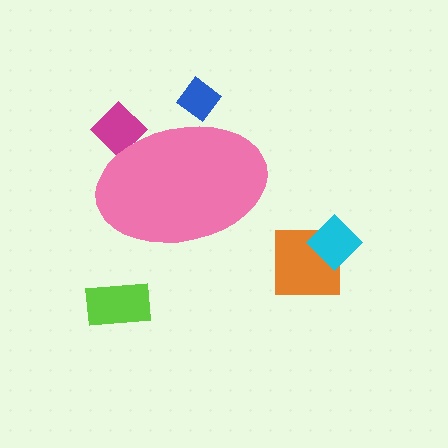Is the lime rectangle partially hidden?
No, the lime rectangle is fully visible.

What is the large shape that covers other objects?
A pink ellipse.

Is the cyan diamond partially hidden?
No, the cyan diamond is fully visible.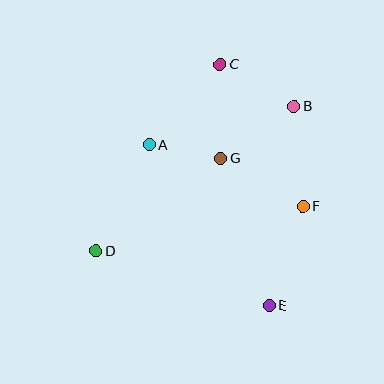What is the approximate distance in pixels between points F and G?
The distance between F and G is approximately 95 pixels.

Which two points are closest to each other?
Points A and G are closest to each other.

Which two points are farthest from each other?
Points C and E are farthest from each other.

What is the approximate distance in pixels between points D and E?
The distance between D and E is approximately 182 pixels.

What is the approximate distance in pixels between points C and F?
The distance between C and F is approximately 164 pixels.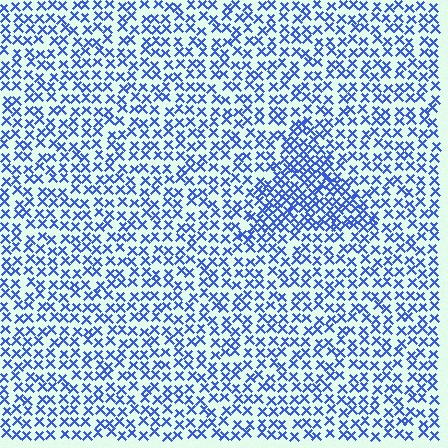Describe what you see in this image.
The image contains small blue elements arranged at two different densities. A triangle-shaped region is visible where the elements are more densely packed than the surrounding area.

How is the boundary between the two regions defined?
The boundary is defined by a change in element density (approximately 1.8x ratio). All elements are the same color, size, and shape.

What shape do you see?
I see a triangle.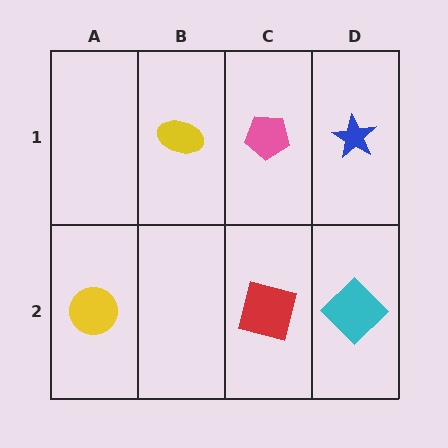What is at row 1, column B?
A yellow ellipse.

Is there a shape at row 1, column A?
No, that cell is empty.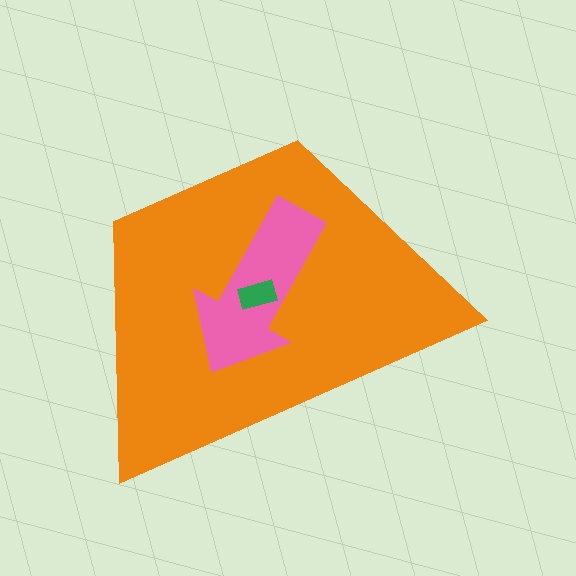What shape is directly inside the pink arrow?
The green rectangle.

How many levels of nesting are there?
3.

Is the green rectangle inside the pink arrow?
Yes.